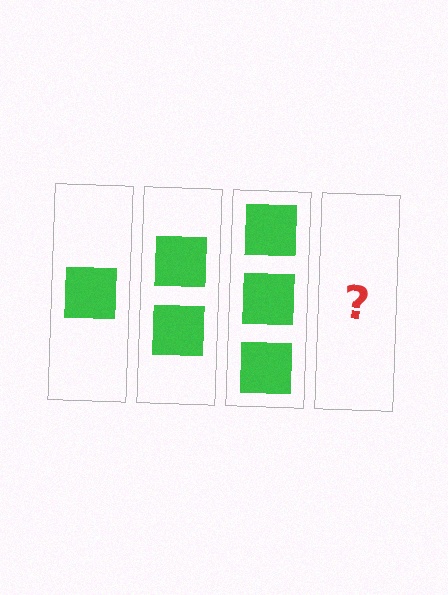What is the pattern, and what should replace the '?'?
The pattern is that each step adds one more square. The '?' should be 4 squares.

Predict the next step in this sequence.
The next step is 4 squares.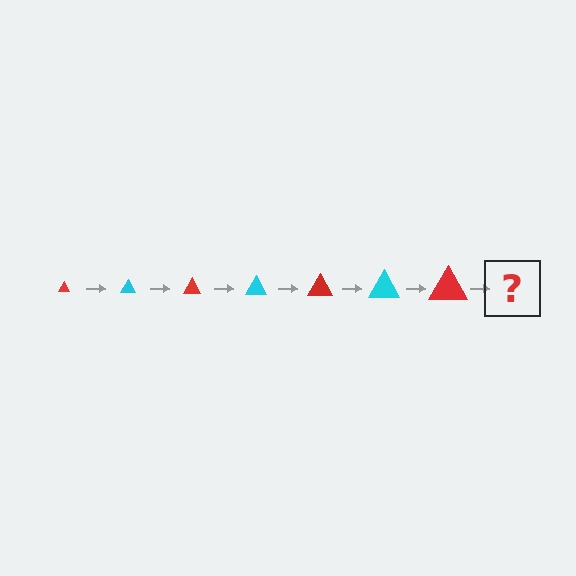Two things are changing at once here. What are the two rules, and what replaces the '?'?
The two rules are that the triangle grows larger each step and the color cycles through red and cyan. The '?' should be a cyan triangle, larger than the previous one.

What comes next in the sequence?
The next element should be a cyan triangle, larger than the previous one.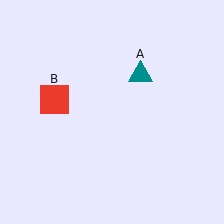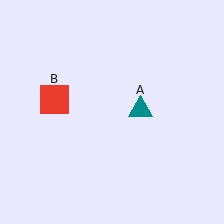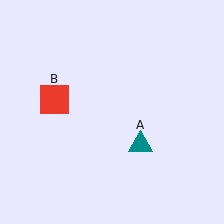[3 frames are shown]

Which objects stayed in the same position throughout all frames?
Red square (object B) remained stationary.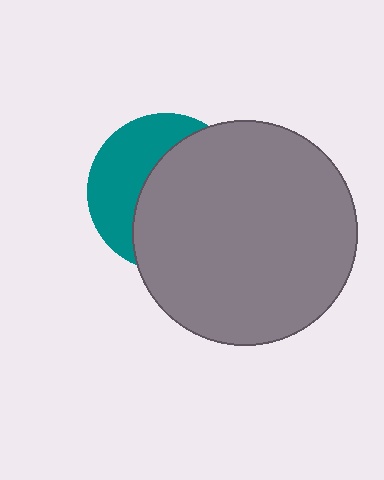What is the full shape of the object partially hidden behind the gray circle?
The partially hidden object is a teal circle.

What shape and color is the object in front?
The object in front is a gray circle.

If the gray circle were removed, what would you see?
You would see the complete teal circle.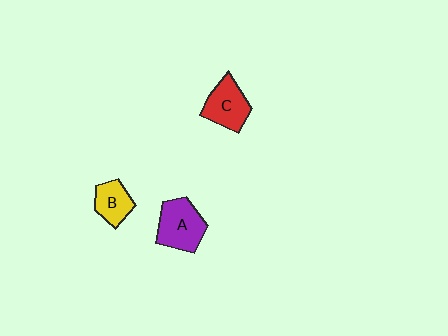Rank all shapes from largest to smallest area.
From largest to smallest: A (purple), C (red), B (yellow).